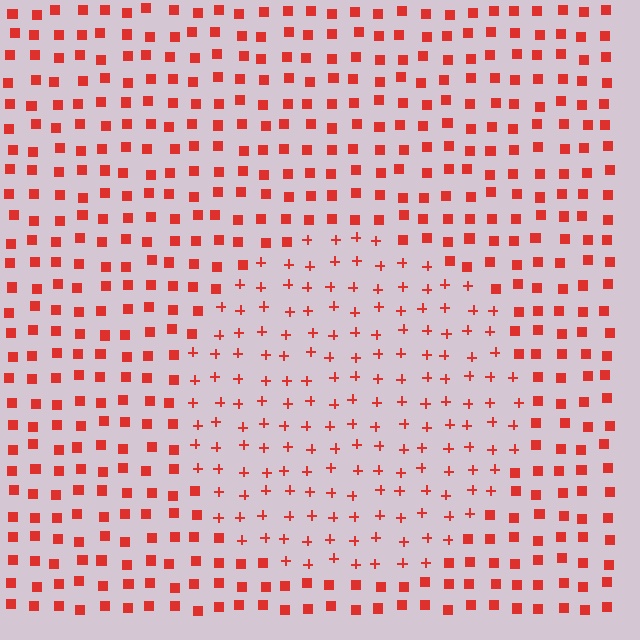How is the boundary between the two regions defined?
The boundary is defined by a change in element shape: plus signs inside vs. squares outside. All elements share the same color and spacing.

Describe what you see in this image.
The image is filled with small red elements arranged in a uniform grid. A circle-shaped region contains plus signs, while the surrounding area contains squares. The boundary is defined purely by the change in element shape.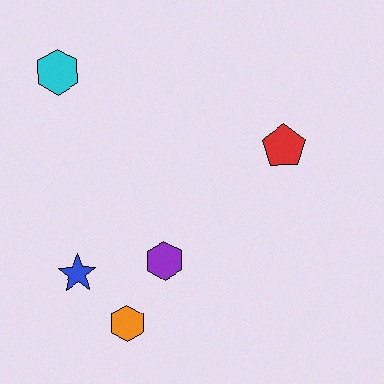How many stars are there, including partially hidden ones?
There is 1 star.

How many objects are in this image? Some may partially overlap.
There are 5 objects.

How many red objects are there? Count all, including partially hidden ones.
There is 1 red object.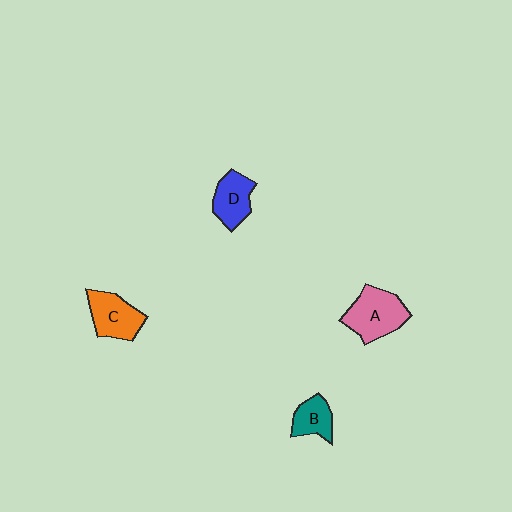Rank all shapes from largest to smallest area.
From largest to smallest: A (pink), C (orange), D (blue), B (teal).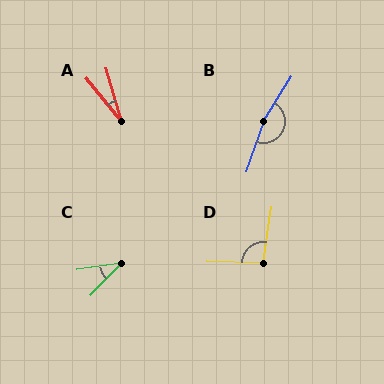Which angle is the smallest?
A, at approximately 23 degrees.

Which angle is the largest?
B, at approximately 167 degrees.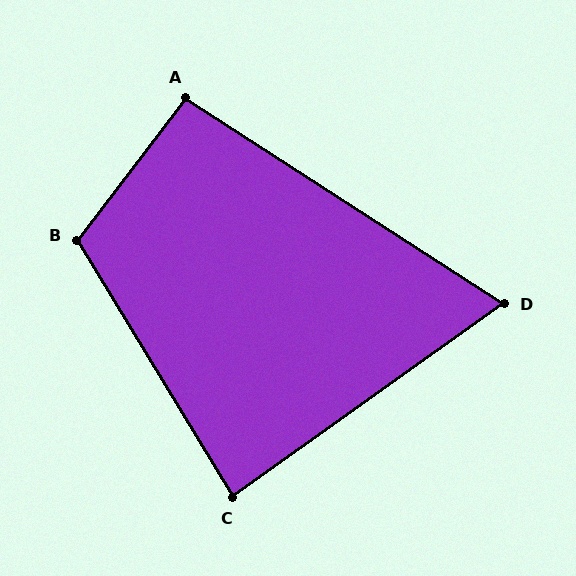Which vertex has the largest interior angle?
B, at approximately 112 degrees.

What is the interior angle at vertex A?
Approximately 94 degrees (approximately right).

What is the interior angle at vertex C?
Approximately 86 degrees (approximately right).